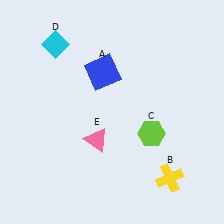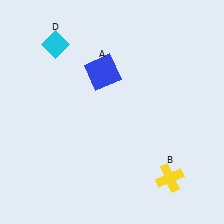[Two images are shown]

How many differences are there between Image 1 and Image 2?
There are 2 differences between the two images.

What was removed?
The pink triangle (E), the lime hexagon (C) were removed in Image 2.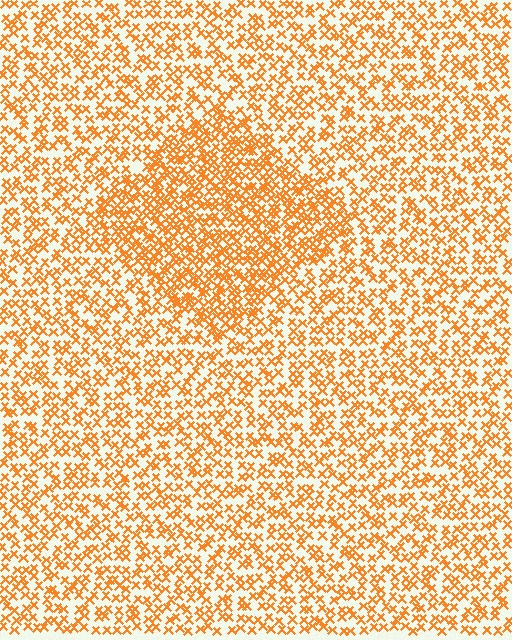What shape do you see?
I see a diamond.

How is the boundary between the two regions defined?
The boundary is defined by a change in element density (approximately 1.7x ratio). All elements are the same color, size, and shape.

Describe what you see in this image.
The image contains small orange elements arranged at two different densities. A diamond-shaped region is visible where the elements are more densely packed than the surrounding area.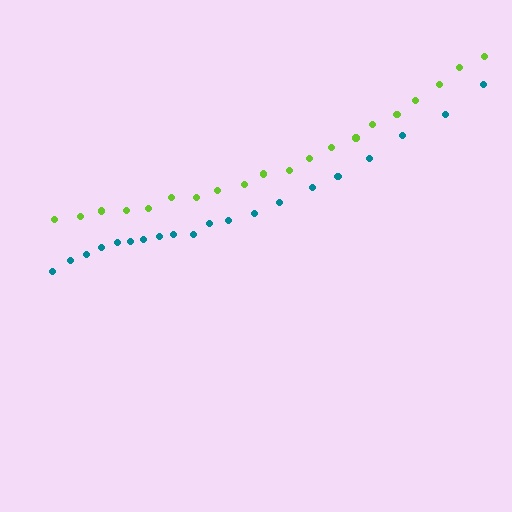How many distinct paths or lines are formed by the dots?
There are 2 distinct paths.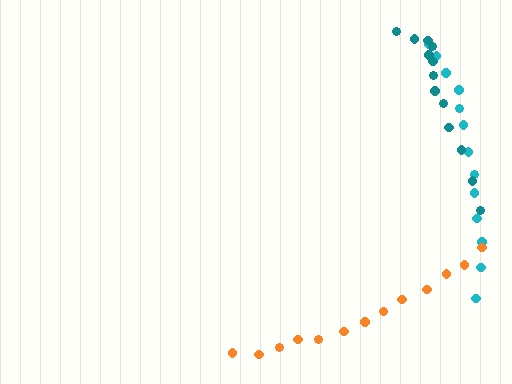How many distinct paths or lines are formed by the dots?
There are 3 distinct paths.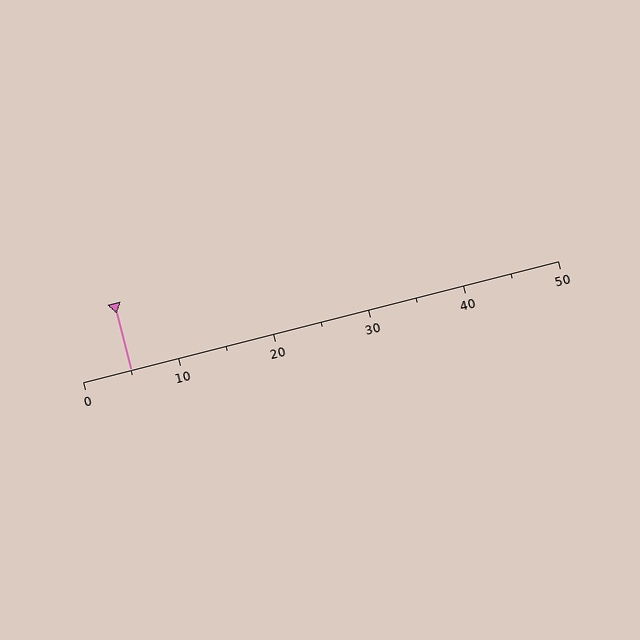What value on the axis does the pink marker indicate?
The marker indicates approximately 5.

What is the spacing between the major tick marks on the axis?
The major ticks are spaced 10 apart.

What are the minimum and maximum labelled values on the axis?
The axis runs from 0 to 50.